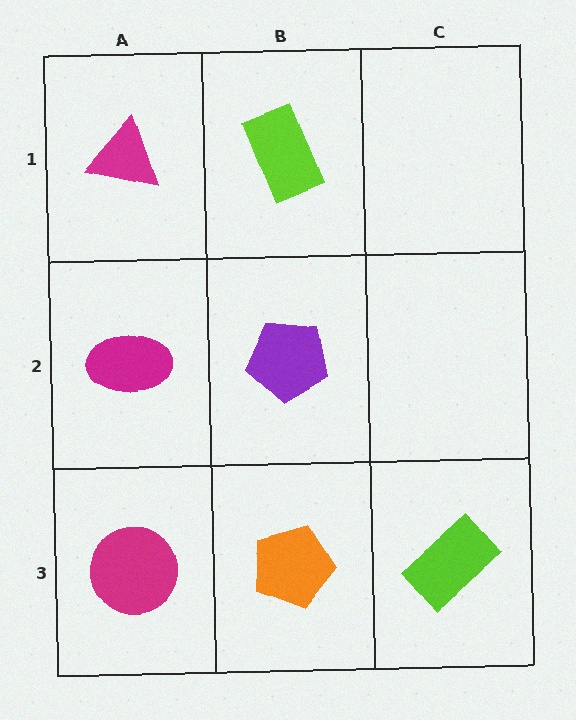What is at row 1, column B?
A lime rectangle.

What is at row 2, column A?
A magenta ellipse.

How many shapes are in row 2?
2 shapes.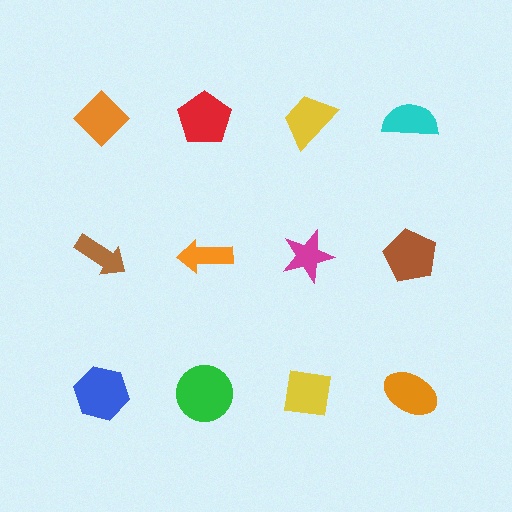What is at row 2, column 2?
An orange arrow.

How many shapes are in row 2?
4 shapes.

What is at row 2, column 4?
A brown pentagon.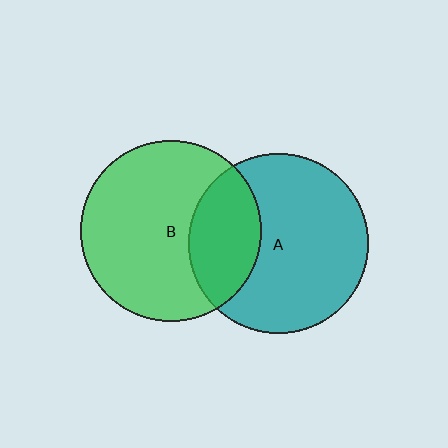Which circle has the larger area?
Circle B (green).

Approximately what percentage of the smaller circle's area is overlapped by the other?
Approximately 30%.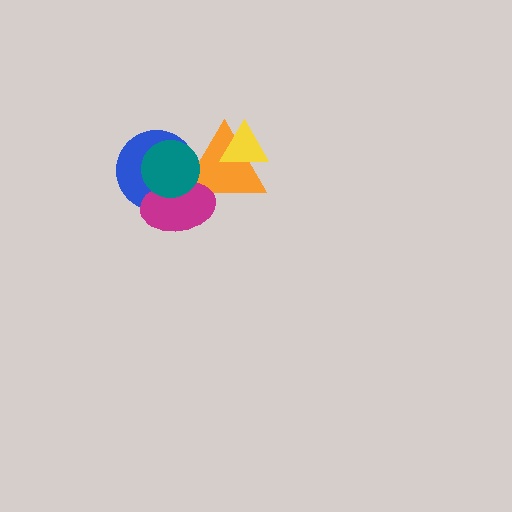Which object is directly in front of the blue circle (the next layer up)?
The orange triangle is directly in front of the blue circle.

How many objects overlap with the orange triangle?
4 objects overlap with the orange triangle.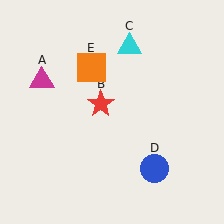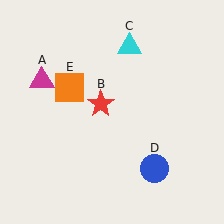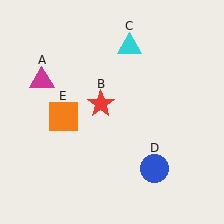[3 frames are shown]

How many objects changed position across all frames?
1 object changed position: orange square (object E).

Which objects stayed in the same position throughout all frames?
Magenta triangle (object A) and red star (object B) and cyan triangle (object C) and blue circle (object D) remained stationary.